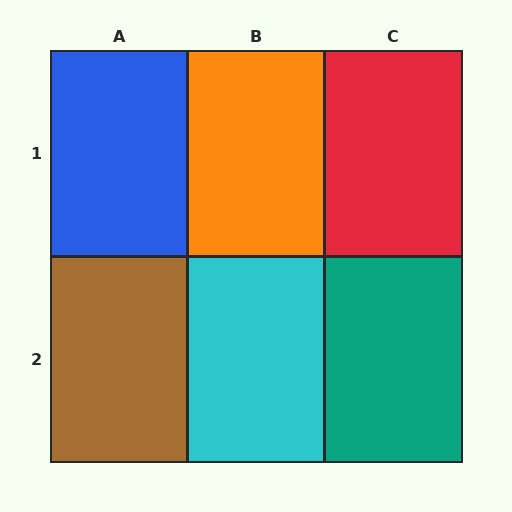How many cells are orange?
1 cell is orange.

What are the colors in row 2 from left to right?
Brown, cyan, teal.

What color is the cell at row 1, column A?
Blue.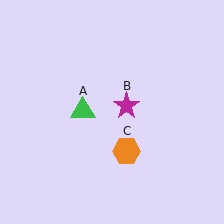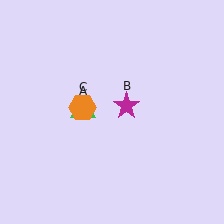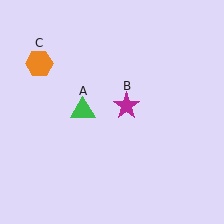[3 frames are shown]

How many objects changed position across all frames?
1 object changed position: orange hexagon (object C).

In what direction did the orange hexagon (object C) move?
The orange hexagon (object C) moved up and to the left.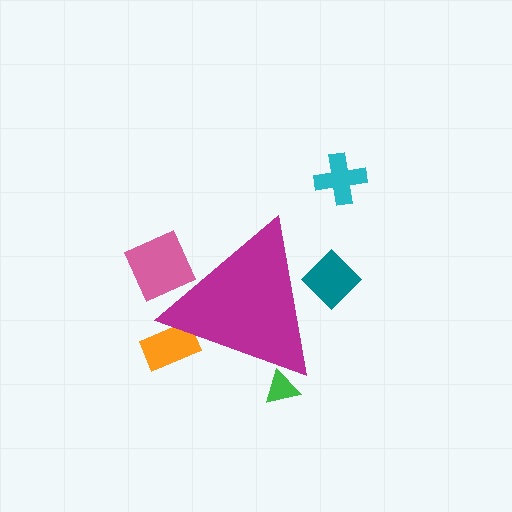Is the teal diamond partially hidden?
Yes, the teal diamond is partially hidden behind the magenta triangle.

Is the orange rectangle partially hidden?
Yes, the orange rectangle is partially hidden behind the magenta triangle.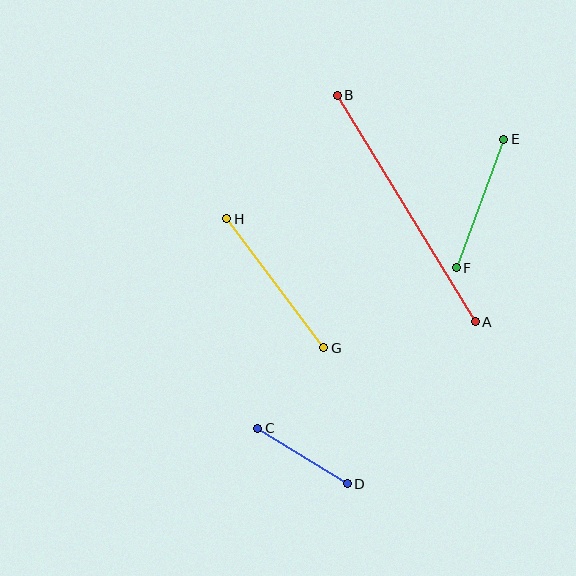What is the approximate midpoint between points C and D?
The midpoint is at approximately (303, 456) pixels.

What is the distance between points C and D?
The distance is approximately 105 pixels.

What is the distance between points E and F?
The distance is approximately 137 pixels.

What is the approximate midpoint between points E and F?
The midpoint is at approximately (480, 203) pixels.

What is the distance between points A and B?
The distance is approximately 265 pixels.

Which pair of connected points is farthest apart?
Points A and B are farthest apart.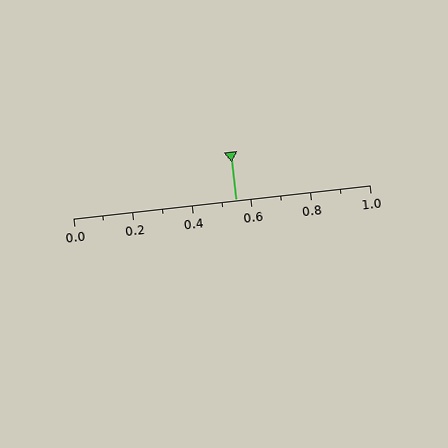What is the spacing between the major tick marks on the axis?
The major ticks are spaced 0.2 apart.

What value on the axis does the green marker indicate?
The marker indicates approximately 0.55.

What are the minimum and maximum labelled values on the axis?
The axis runs from 0.0 to 1.0.